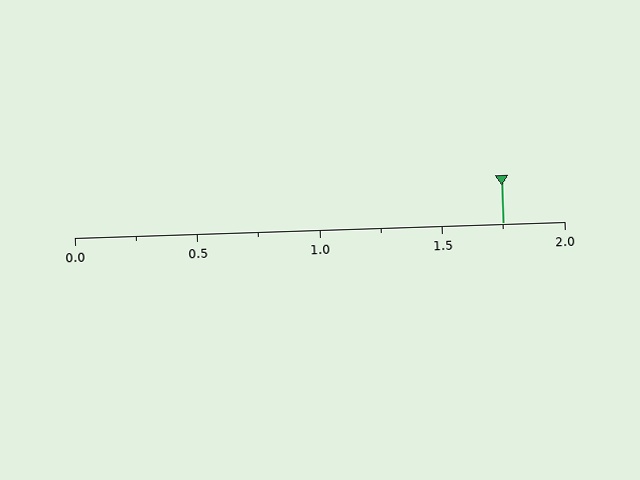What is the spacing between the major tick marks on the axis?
The major ticks are spaced 0.5 apart.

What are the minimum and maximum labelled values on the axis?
The axis runs from 0.0 to 2.0.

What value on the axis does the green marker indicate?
The marker indicates approximately 1.75.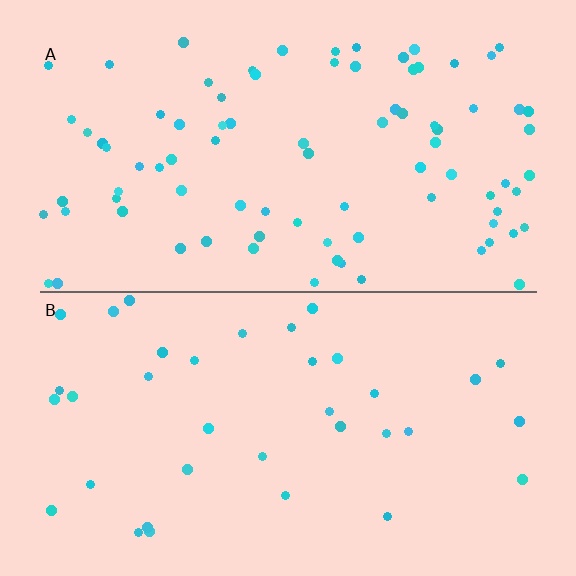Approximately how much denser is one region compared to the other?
Approximately 2.4× — region A over region B.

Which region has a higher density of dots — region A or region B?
A (the top).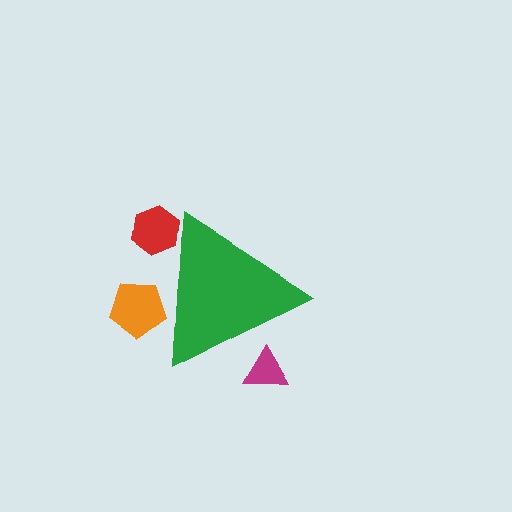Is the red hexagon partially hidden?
Yes, the red hexagon is partially hidden behind the green triangle.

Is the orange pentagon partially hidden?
Yes, the orange pentagon is partially hidden behind the green triangle.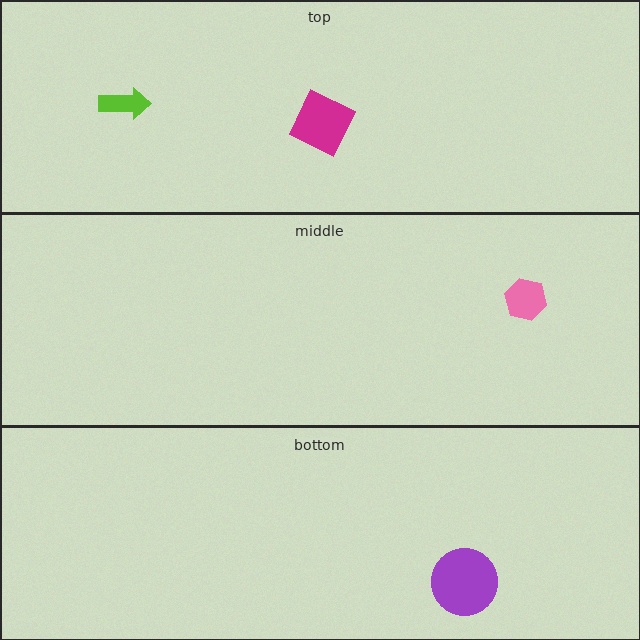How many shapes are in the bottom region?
1.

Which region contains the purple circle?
The bottom region.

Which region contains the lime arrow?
The top region.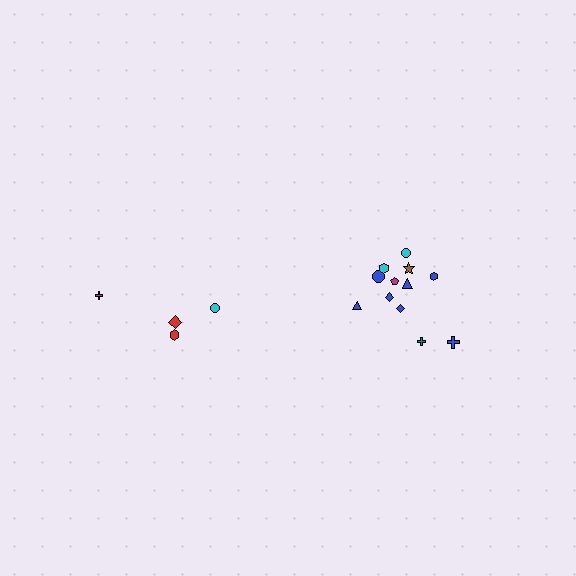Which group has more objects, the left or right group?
The right group.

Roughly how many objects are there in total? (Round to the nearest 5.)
Roughly 15 objects in total.